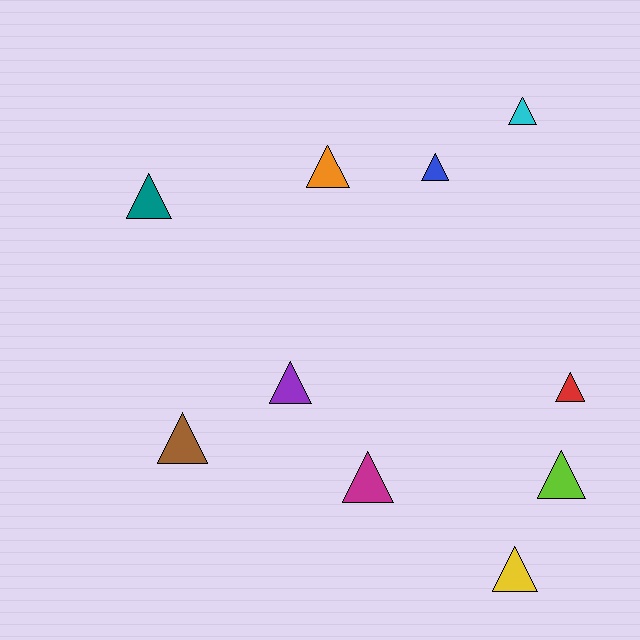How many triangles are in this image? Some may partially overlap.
There are 10 triangles.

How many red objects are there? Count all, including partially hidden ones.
There is 1 red object.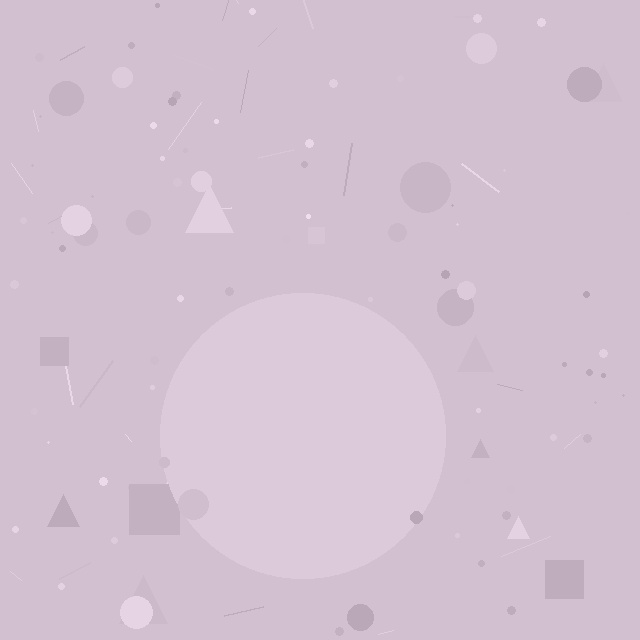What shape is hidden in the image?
A circle is hidden in the image.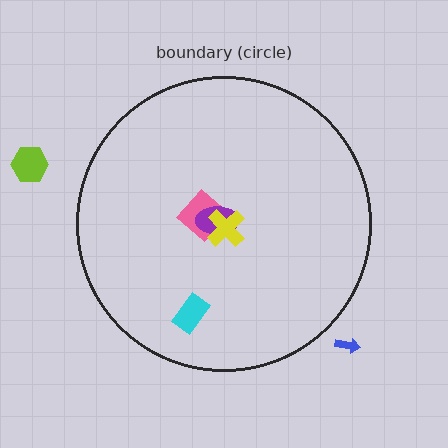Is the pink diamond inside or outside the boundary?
Inside.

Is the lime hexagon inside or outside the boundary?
Outside.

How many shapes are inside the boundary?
4 inside, 2 outside.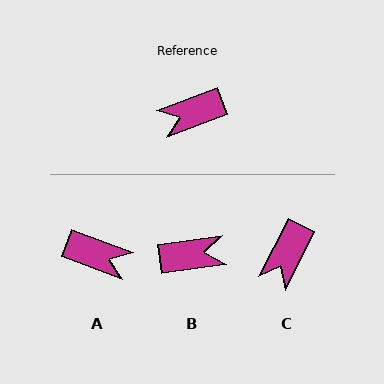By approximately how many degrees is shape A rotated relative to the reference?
Approximately 139 degrees counter-clockwise.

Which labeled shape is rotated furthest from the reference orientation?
B, about 168 degrees away.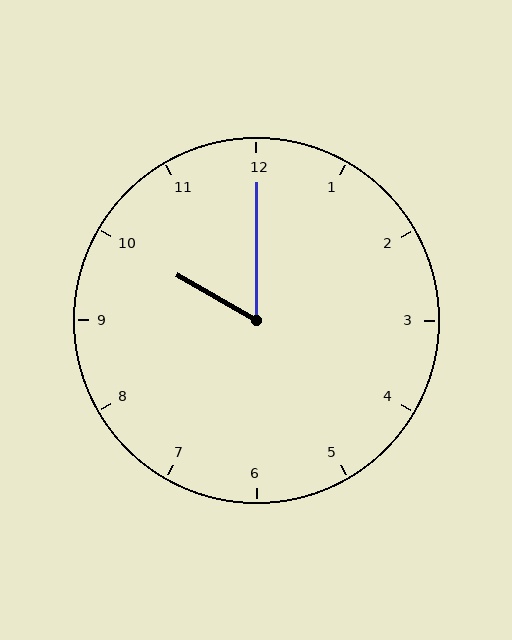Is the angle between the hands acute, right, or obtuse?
It is acute.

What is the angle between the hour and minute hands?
Approximately 60 degrees.